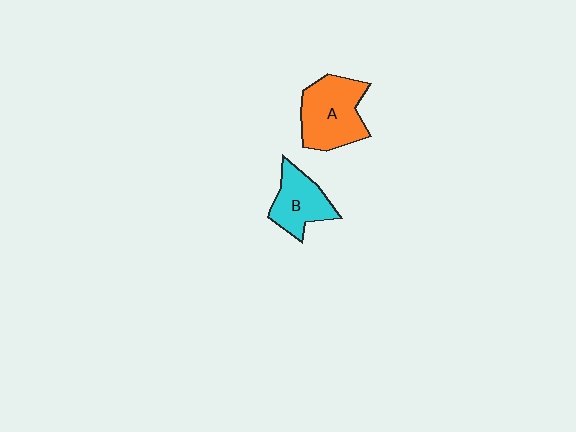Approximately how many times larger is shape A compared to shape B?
Approximately 1.4 times.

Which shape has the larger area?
Shape A (orange).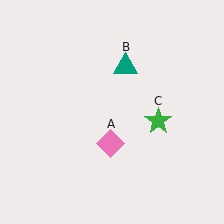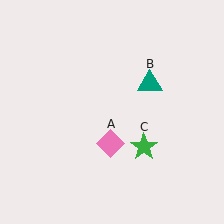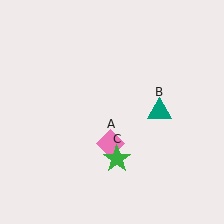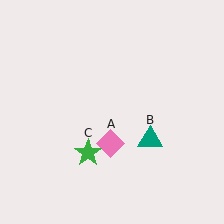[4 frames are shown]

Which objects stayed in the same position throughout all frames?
Pink diamond (object A) remained stationary.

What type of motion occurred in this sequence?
The teal triangle (object B), green star (object C) rotated clockwise around the center of the scene.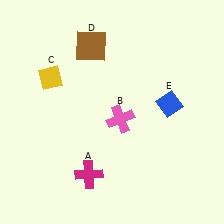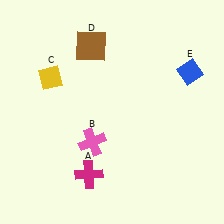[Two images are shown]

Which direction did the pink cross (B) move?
The pink cross (B) moved left.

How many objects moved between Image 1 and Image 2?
2 objects moved between the two images.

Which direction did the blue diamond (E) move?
The blue diamond (E) moved up.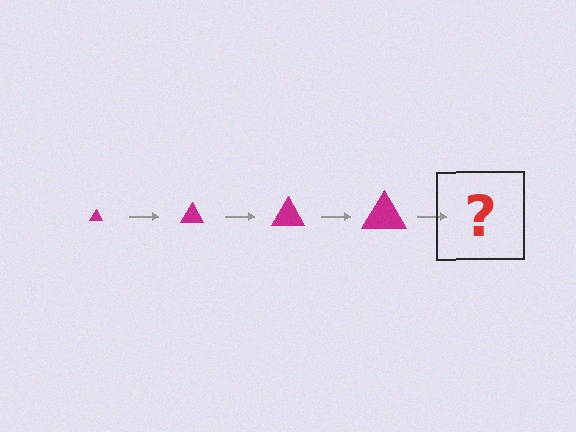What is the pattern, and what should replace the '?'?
The pattern is that the triangle gets progressively larger each step. The '?' should be a magenta triangle, larger than the previous one.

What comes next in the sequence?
The next element should be a magenta triangle, larger than the previous one.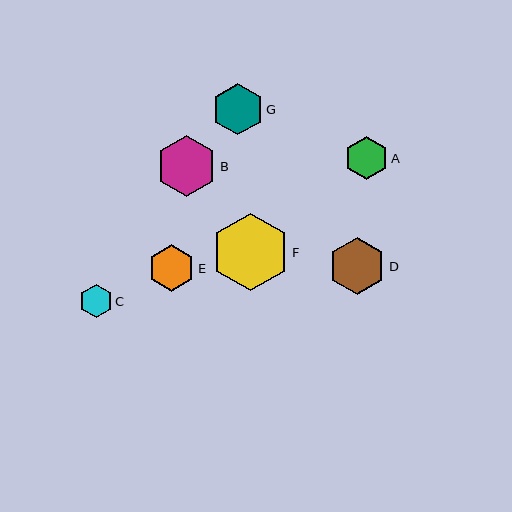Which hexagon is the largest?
Hexagon F is the largest with a size of approximately 78 pixels.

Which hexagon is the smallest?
Hexagon C is the smallest with a size of approximately 33 pixels.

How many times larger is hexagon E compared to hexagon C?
Hexagon E is approximately 1.4 times the size of hexagon C.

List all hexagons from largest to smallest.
From largest to smallest: F, B, D, G, E, A, C.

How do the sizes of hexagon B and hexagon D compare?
Hexagon B and hexagon D are approximately the same size.